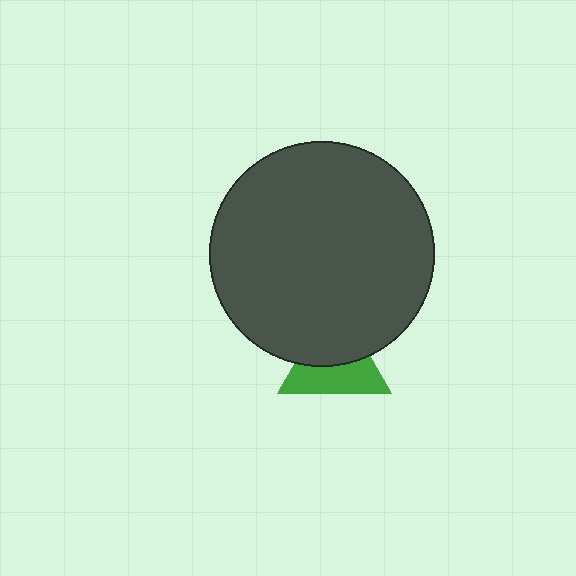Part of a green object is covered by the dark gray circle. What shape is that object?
It is a triangle.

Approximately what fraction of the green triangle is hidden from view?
Roughly 50% of the green triangle is hidden behind the dark gray circle.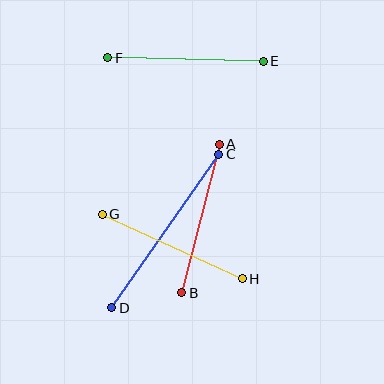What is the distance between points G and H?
The distance is approximately 154 pixels.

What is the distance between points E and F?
The distance is approximately 155 pixels.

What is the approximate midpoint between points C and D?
The midpoint is at approximately (165, 231) pixels.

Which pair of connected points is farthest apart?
Points C and D are farthest apart.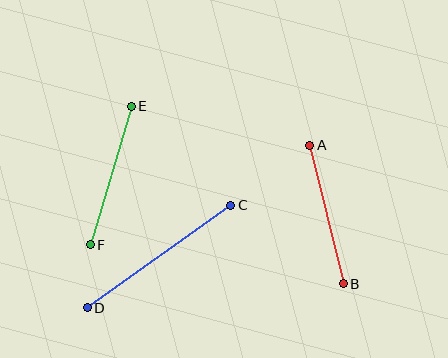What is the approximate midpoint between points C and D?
The midpoint is at approximately (159, 257) pixels.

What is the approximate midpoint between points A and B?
The midpoint is at approximately (327, 214) pixels.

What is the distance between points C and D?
The distance is approximately 177 pixels.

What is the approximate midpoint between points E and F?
The midpoint is at approximately (111, 175) pixels.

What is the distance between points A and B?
The distance is approximately 142 pixels.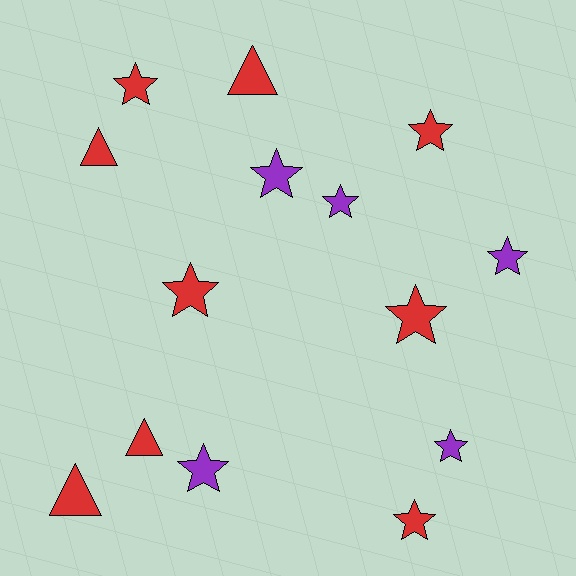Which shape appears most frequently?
Star, with 10 objects.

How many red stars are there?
There are 5 red stars.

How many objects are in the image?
There are 14 objects.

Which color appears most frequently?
Red, with 9 objects.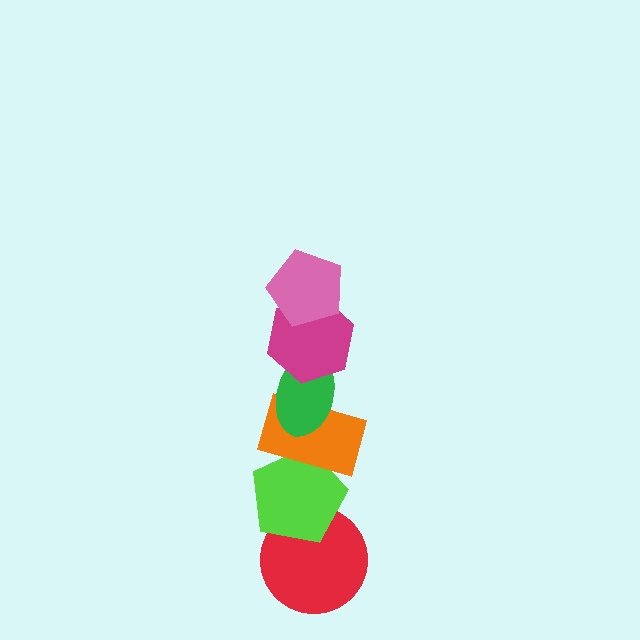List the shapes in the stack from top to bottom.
From top to bottom: the pink pentagon, the magenta hexagon, the green ellipse, the orange rectangle, the lime pentagon, the red circle.